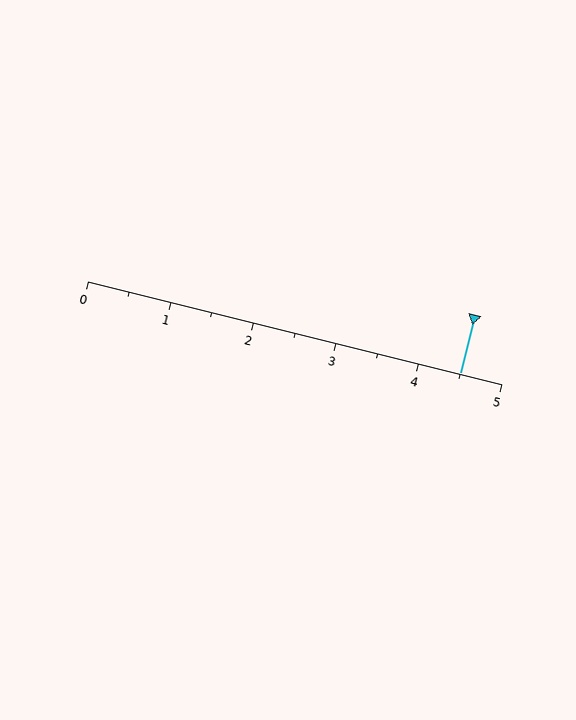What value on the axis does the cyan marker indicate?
The marker indicates approximately 4.5.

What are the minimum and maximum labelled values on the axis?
The axis runs from 0 to 5.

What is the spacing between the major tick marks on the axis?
The major ticks are spaced 1 apart.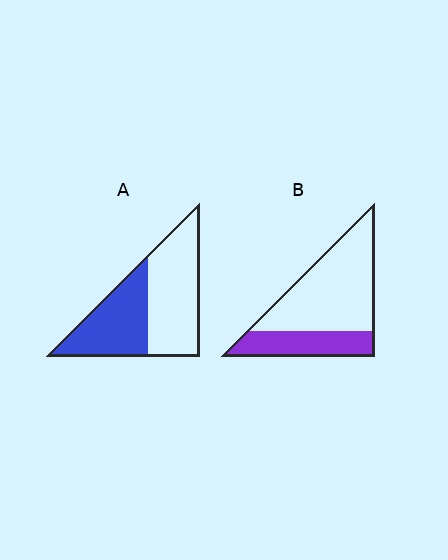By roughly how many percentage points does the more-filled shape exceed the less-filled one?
By roughly 15 percentage points (A over B).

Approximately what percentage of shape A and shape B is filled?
A is approximately 45% and B is approximately 30%.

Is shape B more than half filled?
No.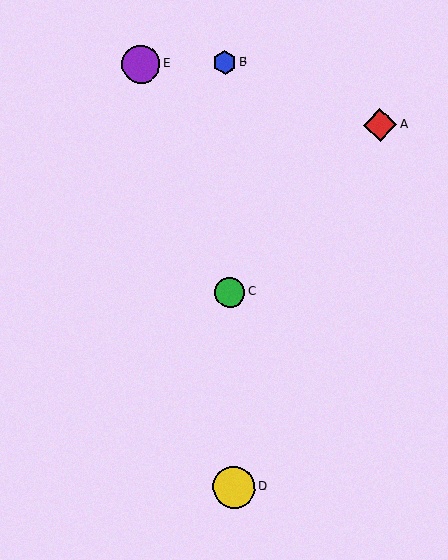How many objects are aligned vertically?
3 objects (B, C, D) are aligned vertically.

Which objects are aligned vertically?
Objects B, C, D are aligned vertically.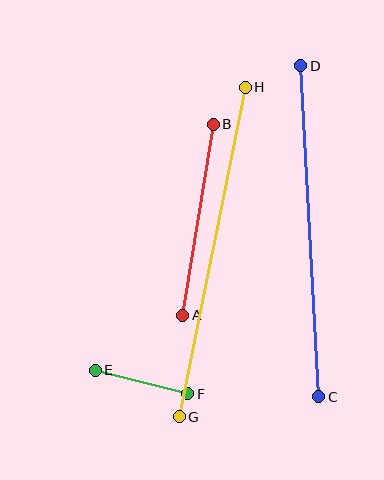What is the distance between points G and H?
The distance is approximately 336 pixels.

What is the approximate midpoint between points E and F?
The midpoint is at approximately (141, 382) pixels.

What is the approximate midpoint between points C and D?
The midpoint is at approximately (310, 231) pixels.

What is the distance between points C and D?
The distance is approximately 331 pixels.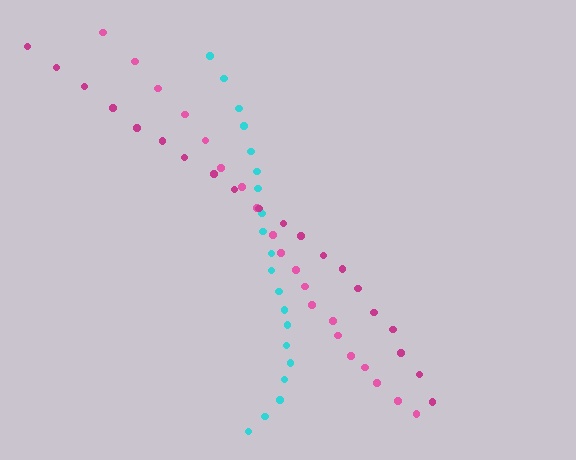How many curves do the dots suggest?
There are 3 distinct paths.